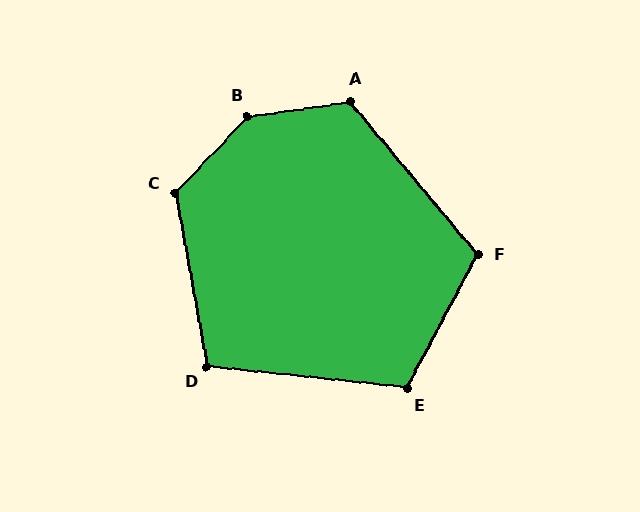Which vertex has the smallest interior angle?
D, at approximately 107 degrees.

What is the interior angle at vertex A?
Approximately 121 degrees (obtuse).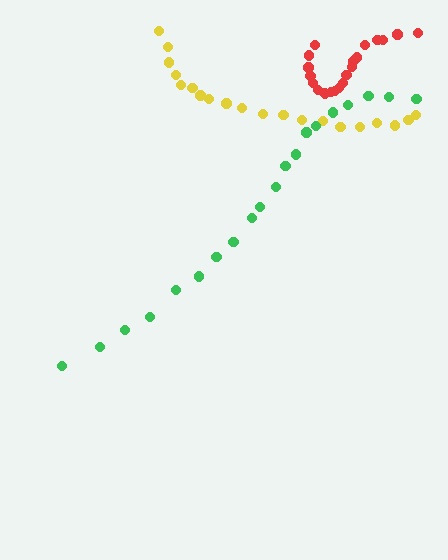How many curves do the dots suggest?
There are 3 distinct paths.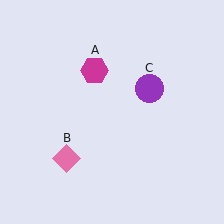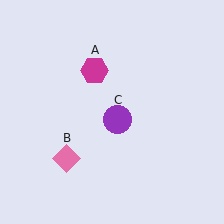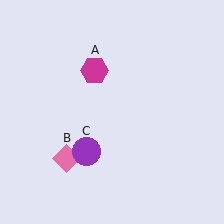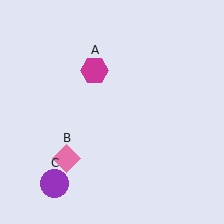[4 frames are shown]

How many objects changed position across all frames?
1 object changed position: purple circle (object C).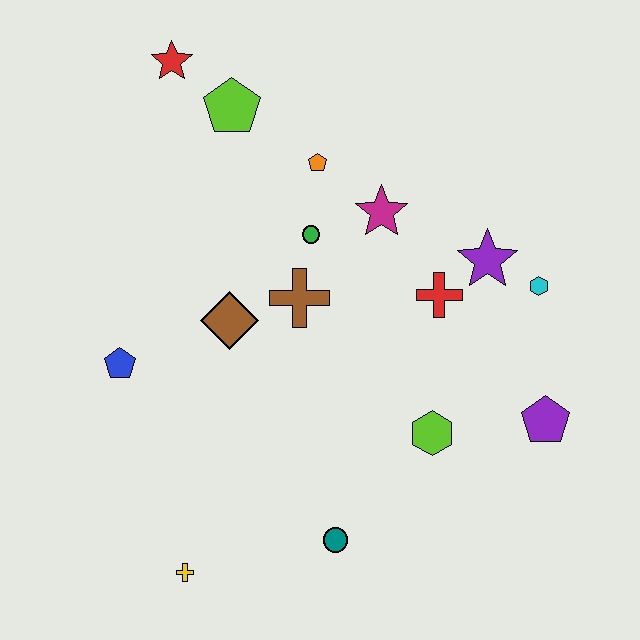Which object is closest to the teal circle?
The lime hexagon is closest to the teal circle.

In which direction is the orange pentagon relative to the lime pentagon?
The orange pentagon is to the right of the lime pentagon.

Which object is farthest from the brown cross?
The yellow cross is farthest from the brown cross.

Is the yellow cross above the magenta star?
No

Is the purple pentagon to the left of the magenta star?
No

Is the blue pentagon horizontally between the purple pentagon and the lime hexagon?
No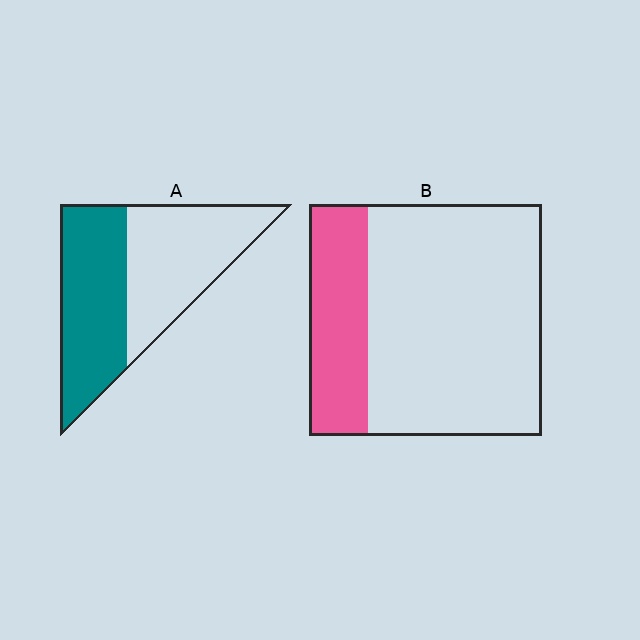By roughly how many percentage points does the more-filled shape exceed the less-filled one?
By roughly 25 percentage points (A over B).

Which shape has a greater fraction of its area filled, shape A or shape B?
Shape A.